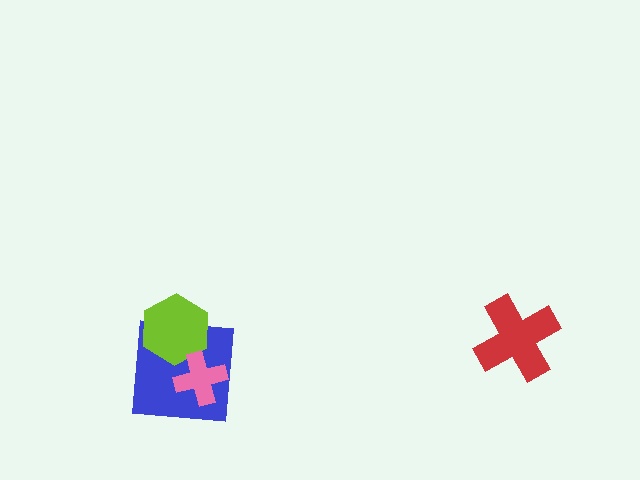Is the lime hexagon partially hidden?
Yes, it is partially covered by another shape.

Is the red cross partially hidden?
No, no other shape covers it.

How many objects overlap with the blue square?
2 objects overlap with the blue square.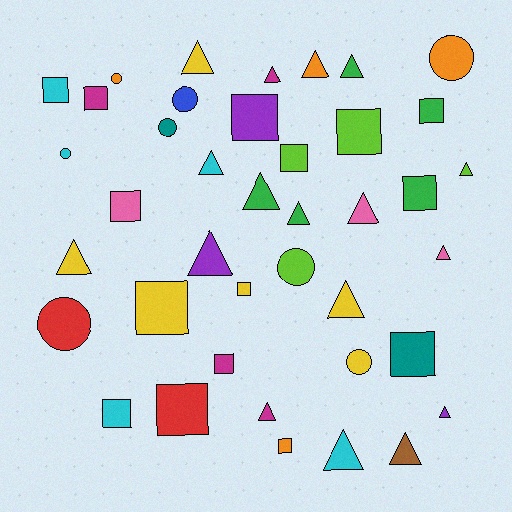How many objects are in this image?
There are 40 objects.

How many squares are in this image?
There are 15 squares.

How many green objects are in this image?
There are 5 green objects.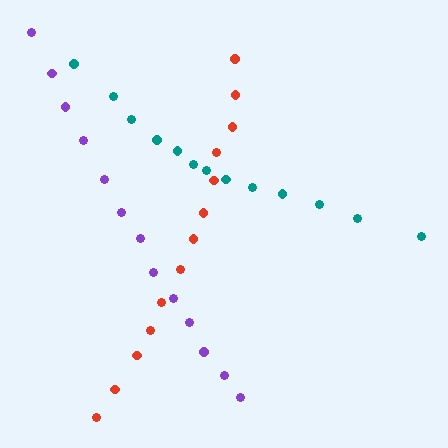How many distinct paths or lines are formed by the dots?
There are 3 distinct paths.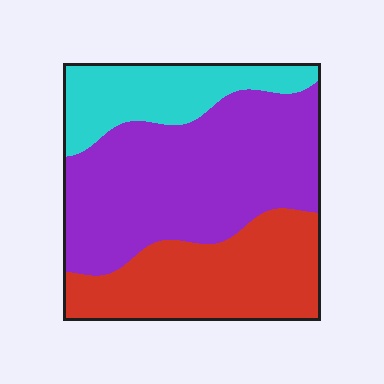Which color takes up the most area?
Purple, at roughly 50%.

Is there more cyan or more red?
Red.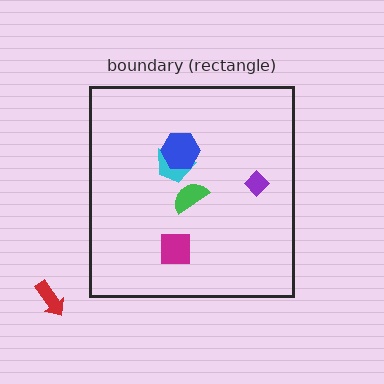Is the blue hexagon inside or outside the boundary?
Inside.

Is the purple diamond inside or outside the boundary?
Inside.